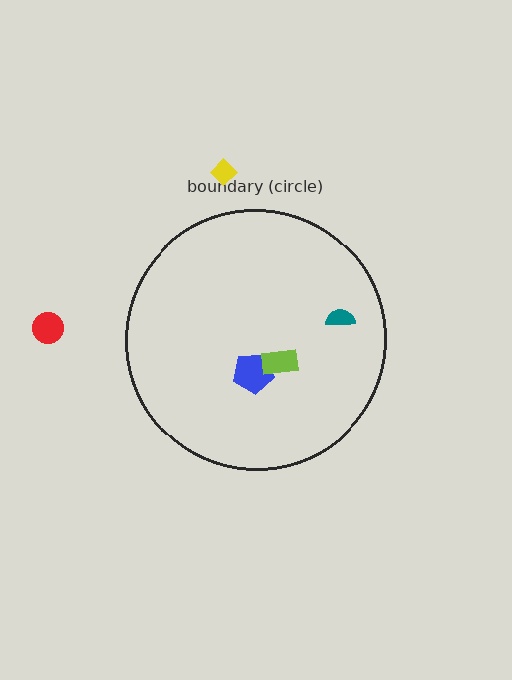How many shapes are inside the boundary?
3 inside, 2 outside.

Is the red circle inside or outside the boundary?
Outside.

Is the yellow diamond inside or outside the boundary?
Outside.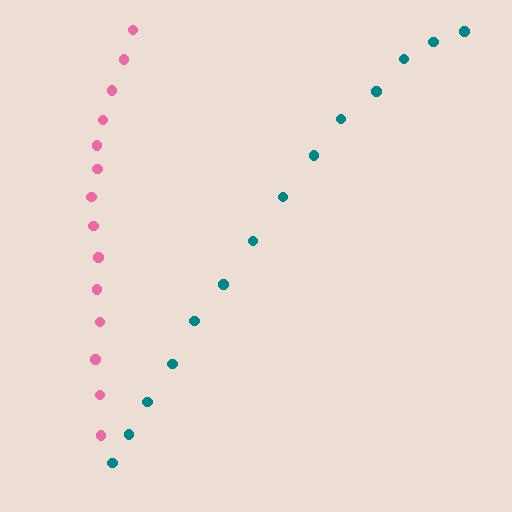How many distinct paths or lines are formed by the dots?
There are 2 distinct paths.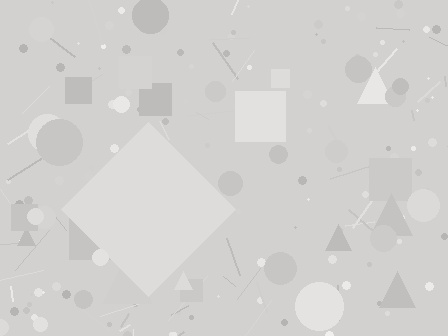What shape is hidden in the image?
A diamond is hidden in the image.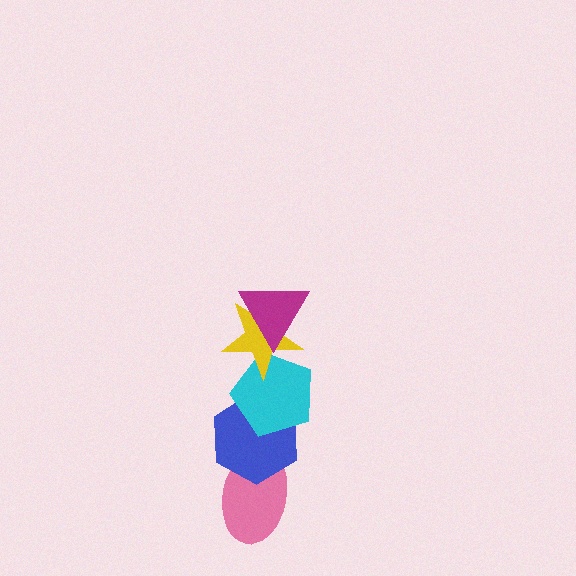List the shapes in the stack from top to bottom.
From top to bottom: the magenta triangle, the yellow star, the cyan pentagon, the blue hexagon, the pink ellipse.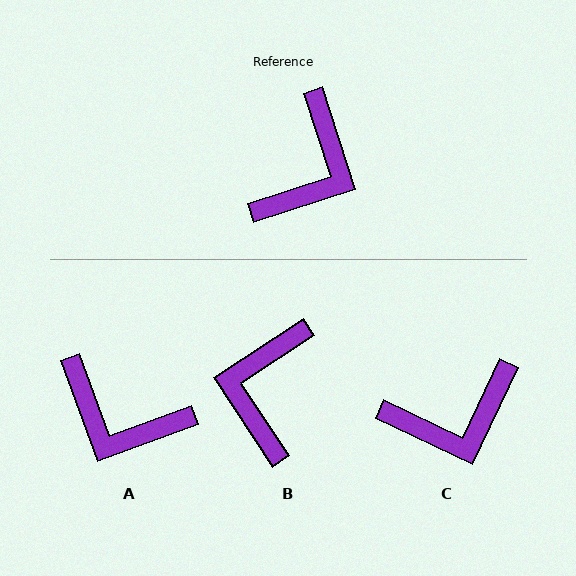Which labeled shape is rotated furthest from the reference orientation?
B, about 165 degrees away.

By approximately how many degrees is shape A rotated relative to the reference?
Approximately 88 degrees clockwise.